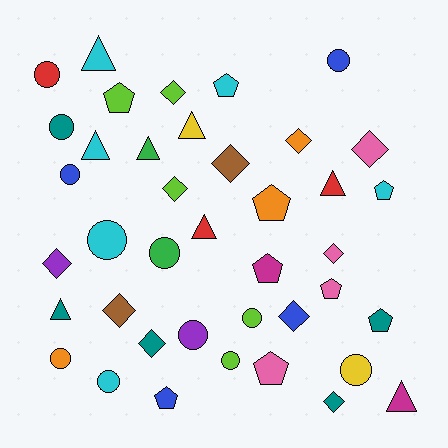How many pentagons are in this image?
There are 9 pentagons.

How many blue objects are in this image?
There are 4 blue objects.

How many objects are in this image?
There are 40 objects.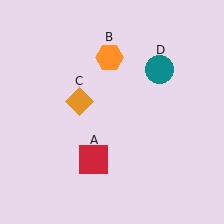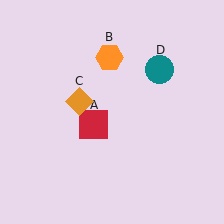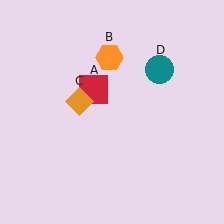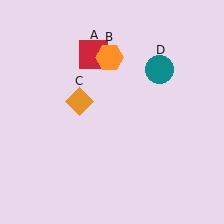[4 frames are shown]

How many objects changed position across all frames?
1 object changed position: red square (object A).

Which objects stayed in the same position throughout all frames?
Orange hexagon (object B) and orange diamond (object C) and teal circle (object D) remained stationary.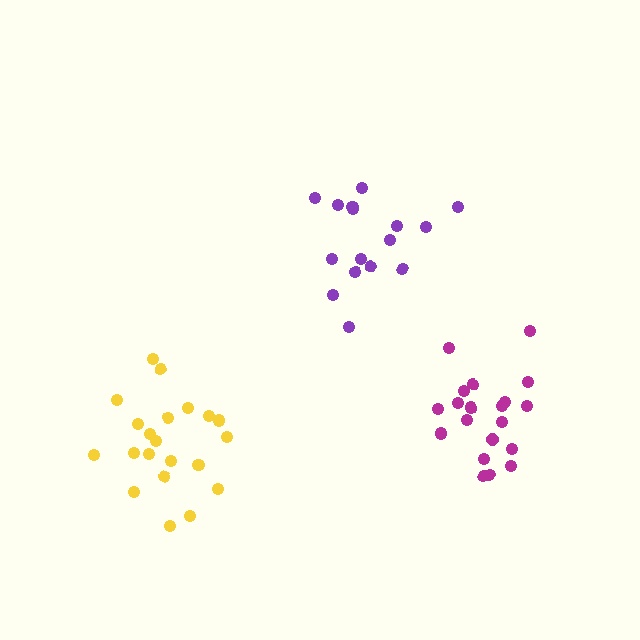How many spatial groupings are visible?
There are 3 spatial groupings.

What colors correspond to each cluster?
The clusters are colored: purple, magenta, yellow.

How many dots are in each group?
Group 1: 16 dots, Group 2: 20 dots, Group 3: 21 dots (57 total).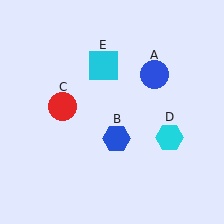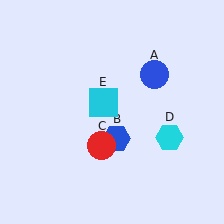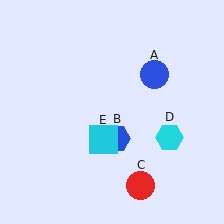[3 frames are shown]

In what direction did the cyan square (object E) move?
The cyan square (object E) moved down.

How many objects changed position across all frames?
2 objects changed position: red circle (object C), cyan square (object E).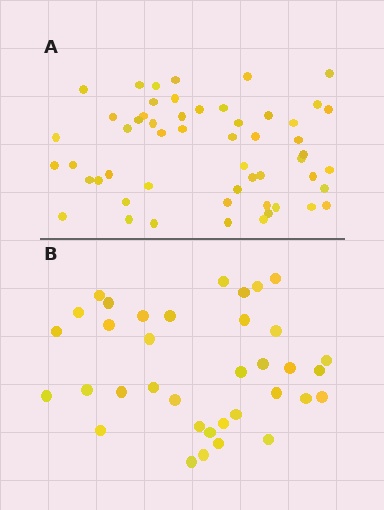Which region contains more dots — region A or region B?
Region A (the top region) has more dots.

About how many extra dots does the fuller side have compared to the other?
Region A has approximately 20 more dots than region B.